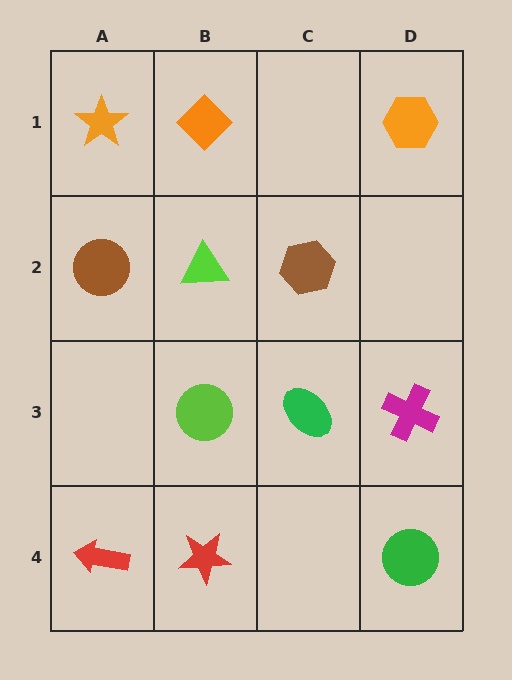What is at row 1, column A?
An orange star.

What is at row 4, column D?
A green circle.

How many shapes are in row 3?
3 shapes.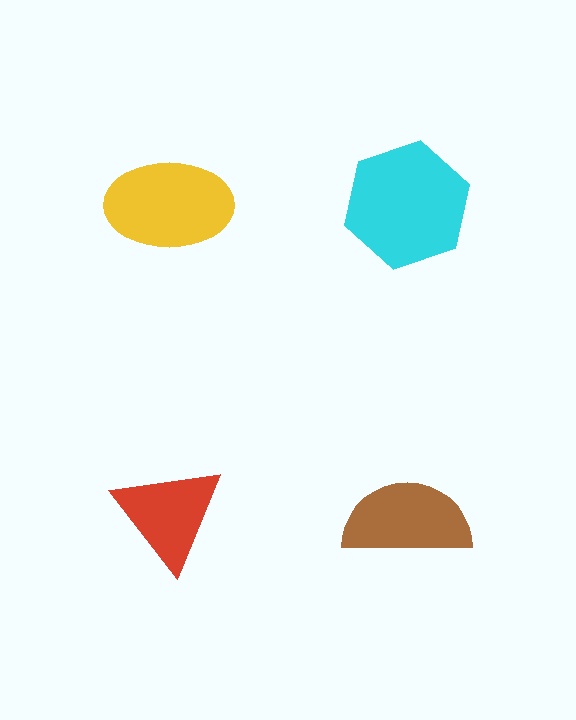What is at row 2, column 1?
A red triangle.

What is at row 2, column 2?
A brown semicircle.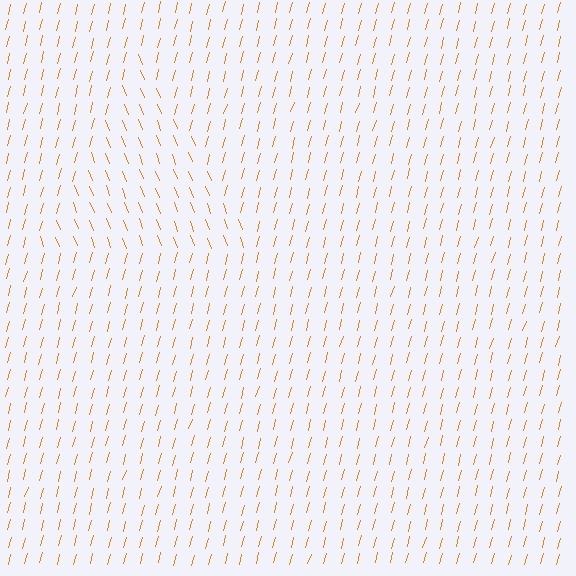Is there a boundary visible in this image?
Yes, there is a texture boundary formed by a change in line orientation.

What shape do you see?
I see a triangle.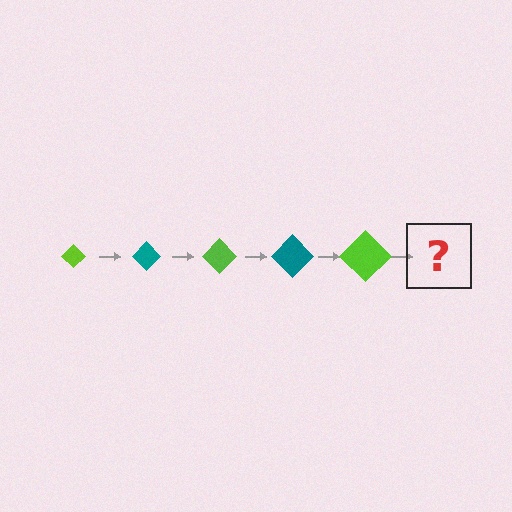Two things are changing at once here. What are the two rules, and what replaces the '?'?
The two rules are that the diamond grows larger each step and the color cycles through lime and teal. The '?' should be a teal diamond, larger than the previous one.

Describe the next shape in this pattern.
It should be a teal diamond, larger than the previous one.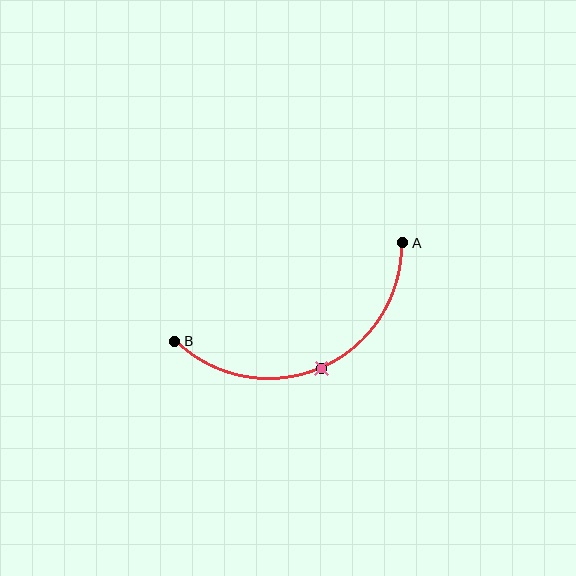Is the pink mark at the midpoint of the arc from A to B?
Yes. The pink mark lies on the arc at equal arc-length from both A and B — it is the arc midpoint.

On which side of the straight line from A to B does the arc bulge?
The arc bulges below the straight line connecting A and B.